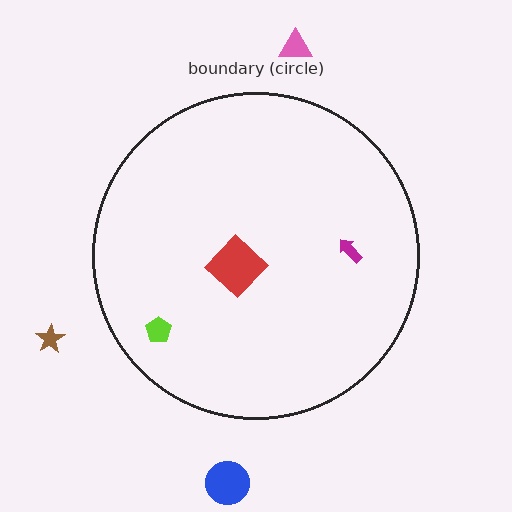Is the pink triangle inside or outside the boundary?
Outside.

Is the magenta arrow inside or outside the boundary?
Inside.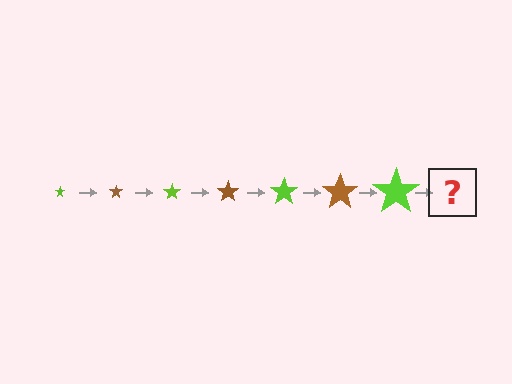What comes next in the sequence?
The next element should be a brown star, larger than the previous one.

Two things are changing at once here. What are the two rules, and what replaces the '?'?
The two rules are that the star grows larger each step and the color cycles through lime and brown. The '?' should be a brown star, larger than the previous one.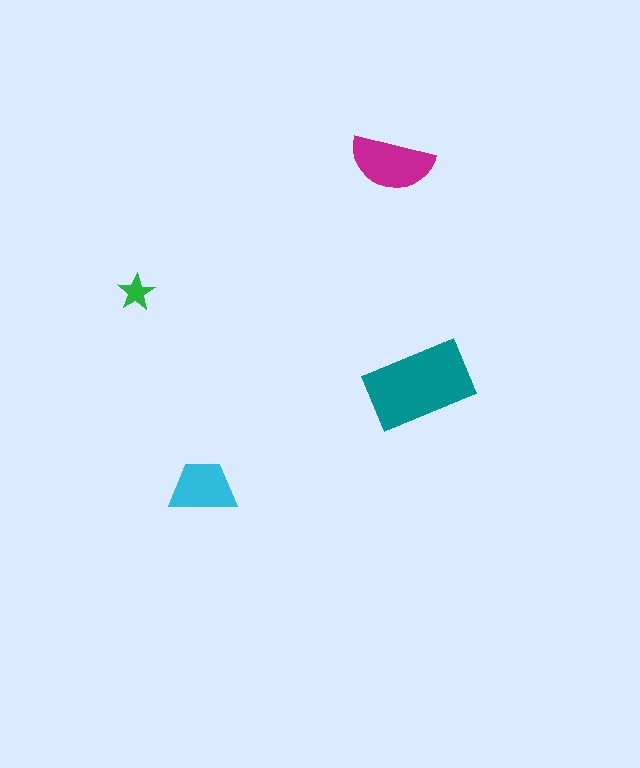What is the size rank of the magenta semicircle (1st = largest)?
2nd.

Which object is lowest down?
The cyan trapezoid is bottommost.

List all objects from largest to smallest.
The teal rectangle, the magenta semicircle, the cyan trapezoid, the green star.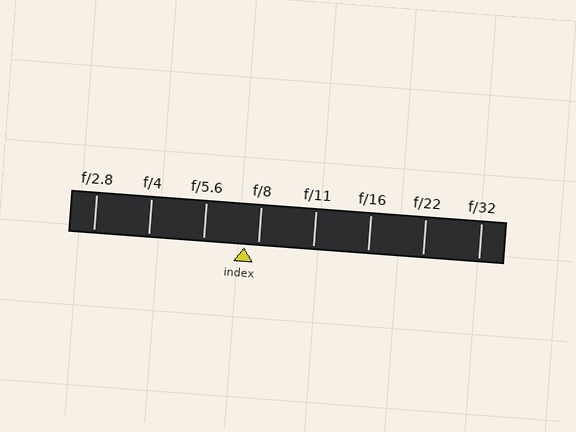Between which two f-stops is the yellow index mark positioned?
The index mark is between f/5.6 and f/8.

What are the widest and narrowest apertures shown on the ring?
The widest aperture shown is f/2.8 and the narrowest is f/32.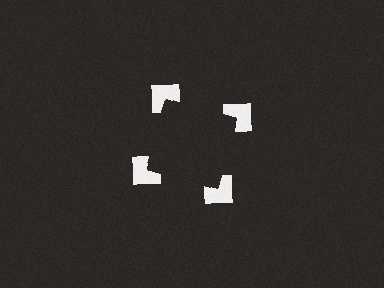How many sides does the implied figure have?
4 sides.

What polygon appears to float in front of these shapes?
An illusory square — its edges are inferred from the aligned wedge cuts in the notched squares, not physically drawn.